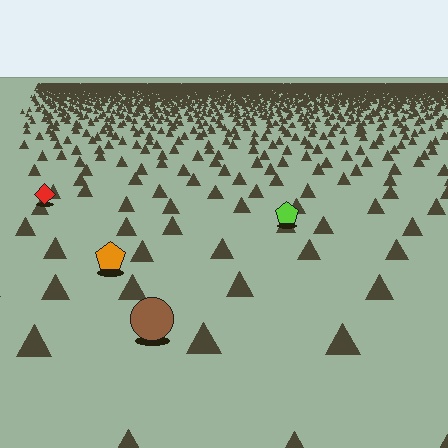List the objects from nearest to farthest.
From nearest to farthest: the brown circle, the orange pentagon, the lime pentagon, the red diamond.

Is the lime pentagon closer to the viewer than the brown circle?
No. The brown circle is closer — you can tell from the texture gradient: the ground texture is coarser near it.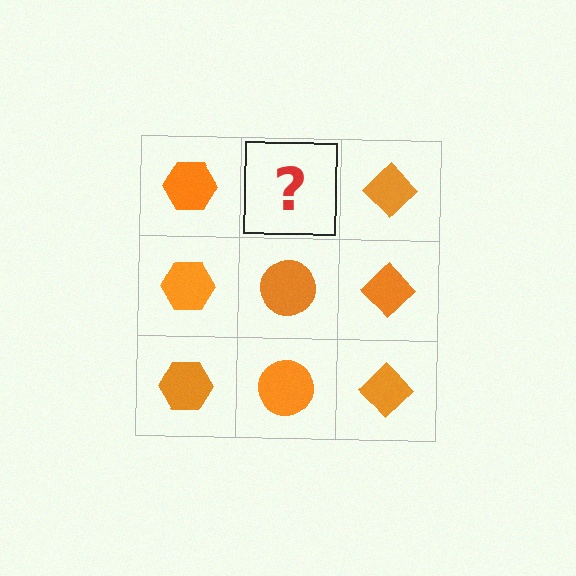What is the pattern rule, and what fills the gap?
The rule is that each column has a consistent shape. The gap should be filled with an orange circle.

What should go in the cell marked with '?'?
The missing cell should contain an orange circle.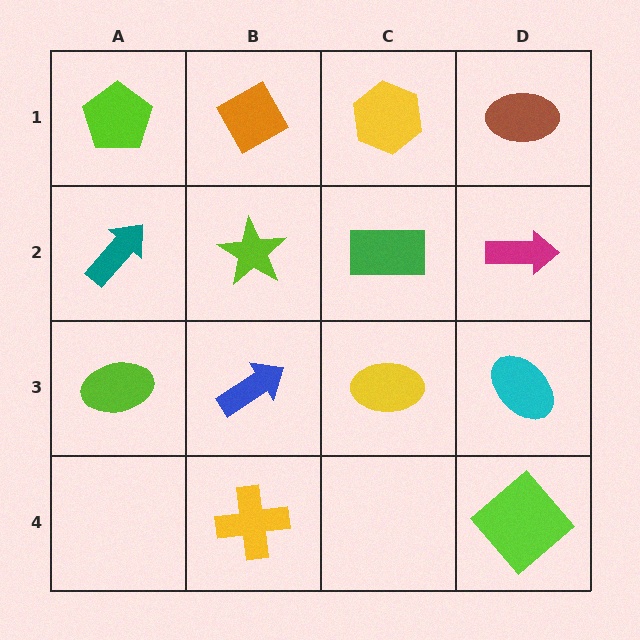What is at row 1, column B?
An orange diamond.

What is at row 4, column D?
A lime diamond.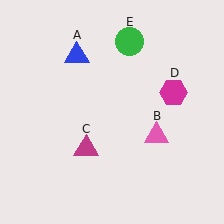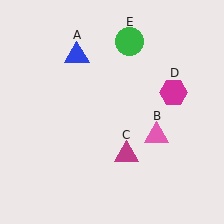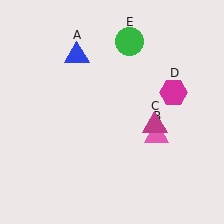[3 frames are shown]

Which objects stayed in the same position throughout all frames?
Blue triangle (object A) and pink triangle (object B) and magenta hexagon (object D) and green circle (object E) remained stationary.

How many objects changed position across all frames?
1 object changed position: magenta triangle (object C).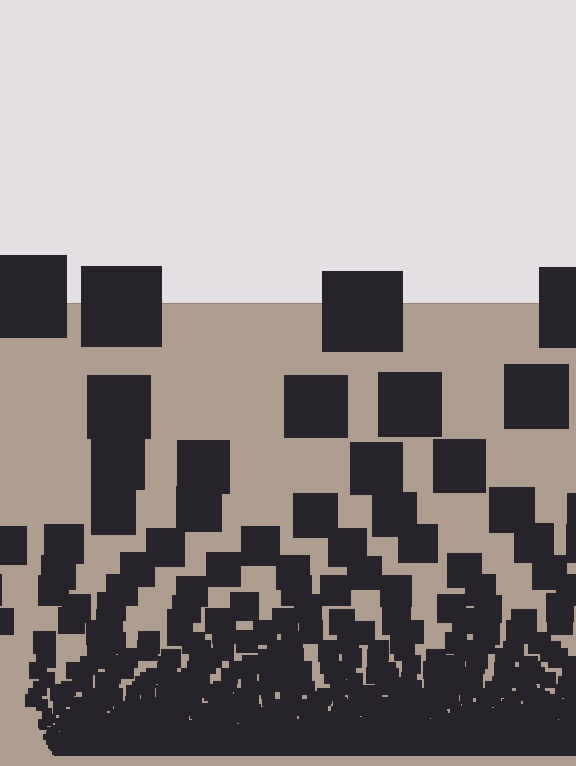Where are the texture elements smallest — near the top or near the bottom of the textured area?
Near the bottom.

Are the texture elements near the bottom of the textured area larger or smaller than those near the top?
Smaller. The gradient is inverted — elements near the bottom are smaller and denser.